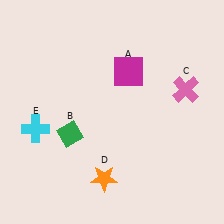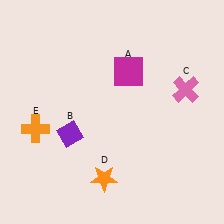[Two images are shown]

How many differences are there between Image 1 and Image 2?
There are 2 differences between the two images.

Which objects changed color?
B changed from green to purple. E changed from cyan to orange.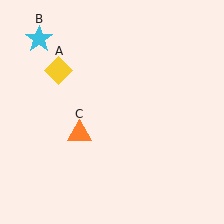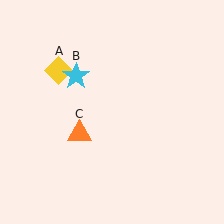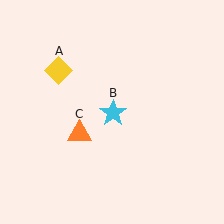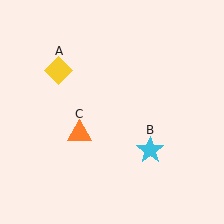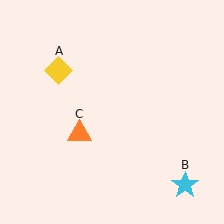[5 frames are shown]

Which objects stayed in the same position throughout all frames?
Yellow diamond (object A) and orange triangle (object C) remained stationary.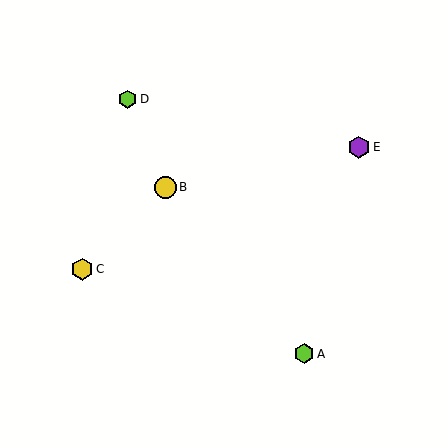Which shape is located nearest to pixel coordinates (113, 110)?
The lime hexagon (labeled D) at (127, 99) is nearest to that location.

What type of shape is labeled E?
Shape E is a purple hexagon.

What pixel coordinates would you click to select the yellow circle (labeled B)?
Click at (165, 187) to select the yellow circle B.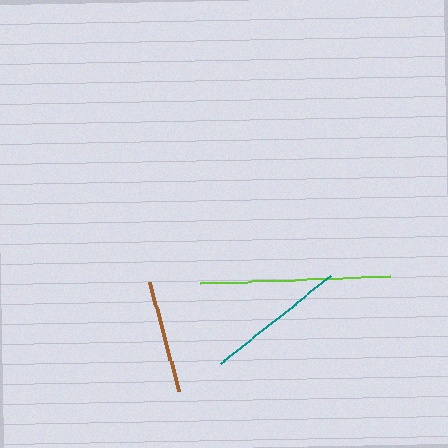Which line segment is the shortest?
The brown line is the shortest at approximately 112 pixels.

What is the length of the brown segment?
The brown segment is approximately 112 pixels long.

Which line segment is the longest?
The lime line is the longest at approximately 189 pixels.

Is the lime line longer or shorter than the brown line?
The lime line is longer than the brown line.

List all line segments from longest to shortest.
From longest to shortest: lime, teal, brown.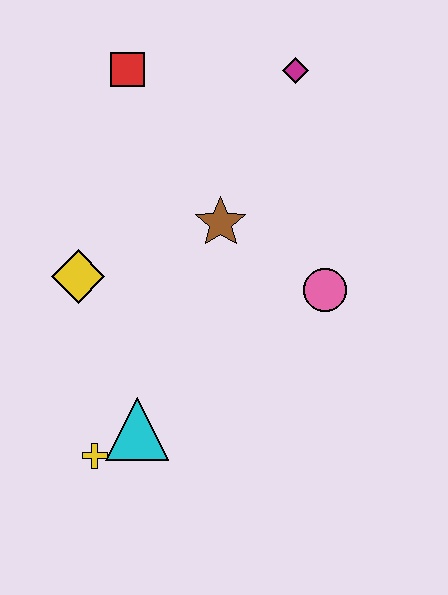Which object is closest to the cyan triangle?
The yellow cross is closest to the cyan triangle.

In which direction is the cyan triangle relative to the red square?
The cyan triangle is below the red square.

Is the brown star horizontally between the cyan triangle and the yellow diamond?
No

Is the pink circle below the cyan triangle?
No